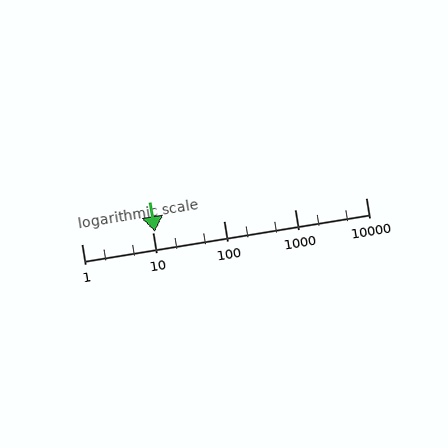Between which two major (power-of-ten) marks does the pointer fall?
The pointer is between 10 and 100.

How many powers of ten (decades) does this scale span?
The scale spans 4 decades, from 1 to 10000.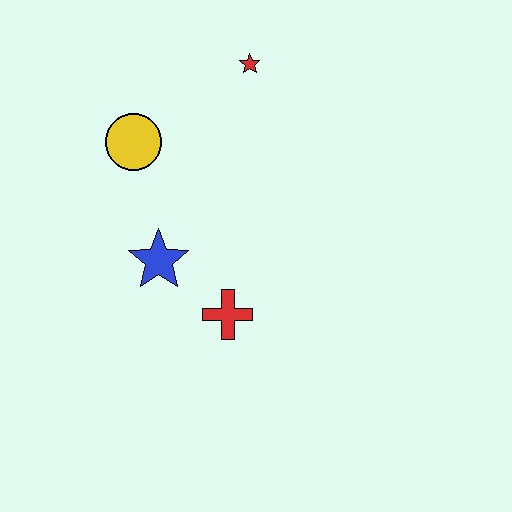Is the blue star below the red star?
Yes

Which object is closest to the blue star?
The red cross is closest to the blue star.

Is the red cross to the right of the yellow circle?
Yes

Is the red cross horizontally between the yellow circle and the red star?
Yes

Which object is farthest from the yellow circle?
The red cross is farthest from the yellow circle.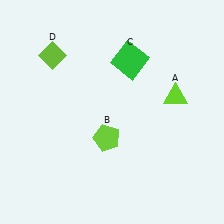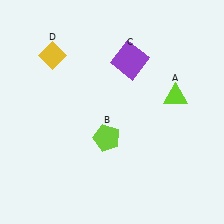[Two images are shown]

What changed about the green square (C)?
In Image 1, C is green. In Image 2, it changed to purple.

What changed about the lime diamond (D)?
In Image 1, D is lime. In Image 2, it changed to yellow.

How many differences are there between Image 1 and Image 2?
There are 2 differences between the two images.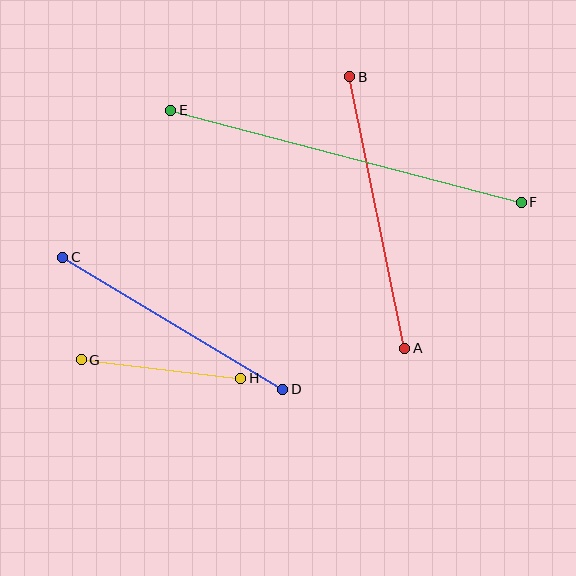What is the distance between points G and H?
The distance is approximately 160 pixels.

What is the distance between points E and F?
The distance is approximately 363 pixels.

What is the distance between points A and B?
The distance is approximately 277 pixels.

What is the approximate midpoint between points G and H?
The midpoint is at approximately (161, 369) pixels.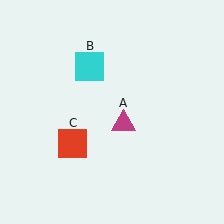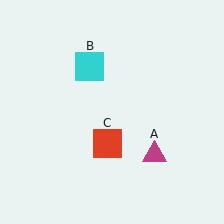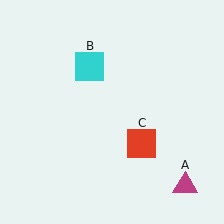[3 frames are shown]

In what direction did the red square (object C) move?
The red square (object C) moved right.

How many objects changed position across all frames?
2 objects changed position: magenta triangle (object A), red square (object C).